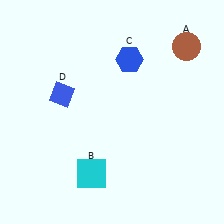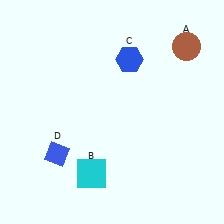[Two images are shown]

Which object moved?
The blue diamond (D) moved down.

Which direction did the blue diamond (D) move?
The blue diamond (D) moved down.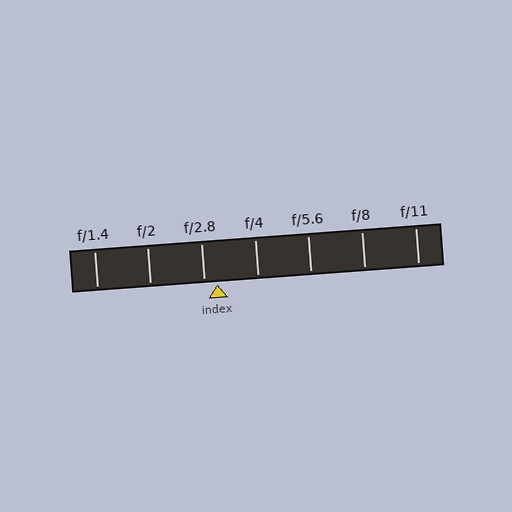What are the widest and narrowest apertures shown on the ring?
The widest aperture shown is f/1.4 and the narrowest is f/11.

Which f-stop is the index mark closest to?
The index mark is closest to f/2.8.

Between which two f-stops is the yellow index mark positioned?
The index mark is between f/2.8 and f/4.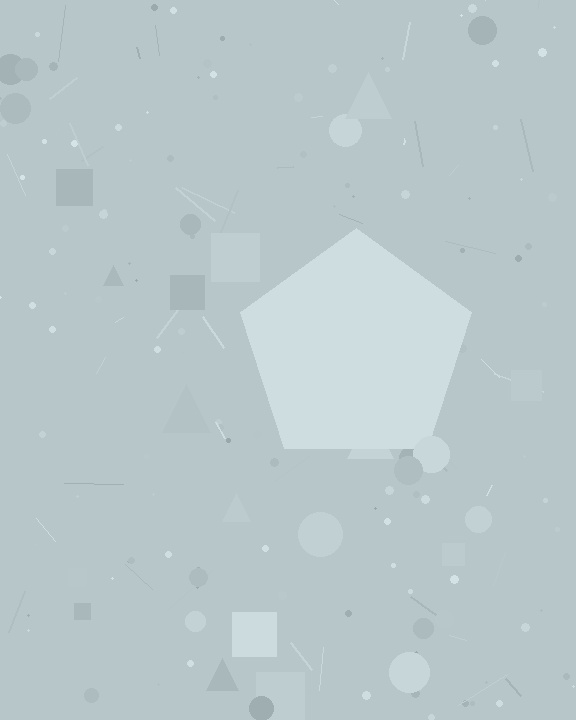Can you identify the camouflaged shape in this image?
The camouflaged shape is a pentagon.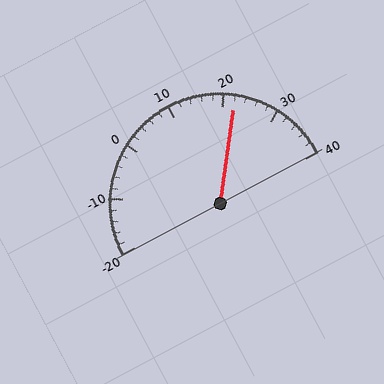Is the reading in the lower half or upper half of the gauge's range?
The reading is in the upper half of the range (-20 to 40).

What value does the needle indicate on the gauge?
The needle indicates approximately 22.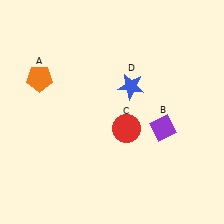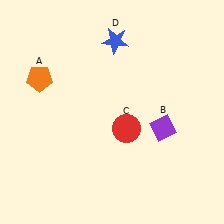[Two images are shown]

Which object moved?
The blue star (D) moved up.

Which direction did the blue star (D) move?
The blue star (D) moved up.